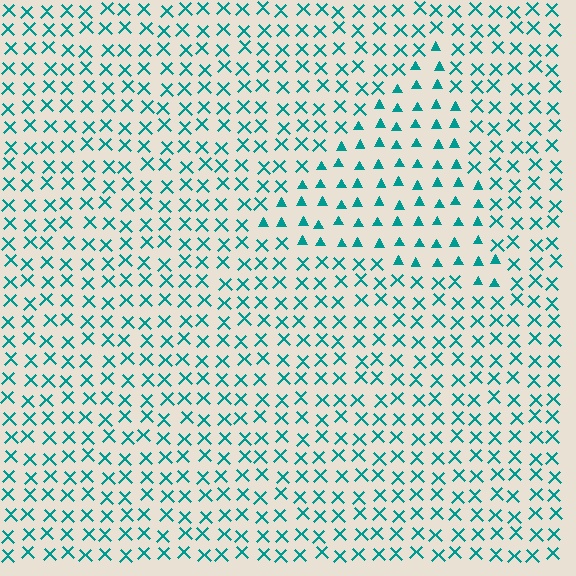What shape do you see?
I see a triangle.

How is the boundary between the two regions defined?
The boundary is defined by a change in element shape: triangles inside vs. X marks outside. All elements share the same color and spacing.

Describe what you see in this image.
The image is filled with small teal elements arranged in a uniform grid. A triangle-shaped region contains triangles, while the surrounding area contains X marks. The boundary is defined purely by the change in element shape.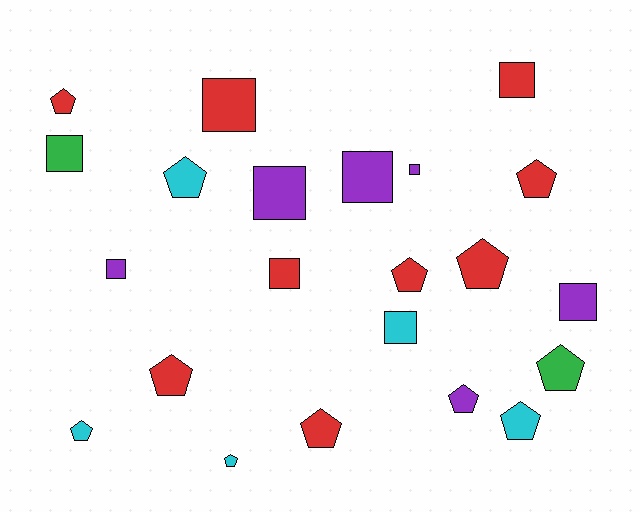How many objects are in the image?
There are 22 objects.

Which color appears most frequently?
Red, with 9 objects.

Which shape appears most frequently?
Pentagon, with 12 objects.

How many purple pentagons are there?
There is 1 purple pentagon.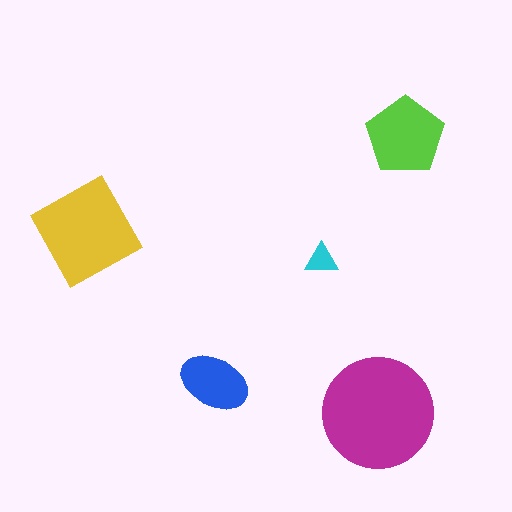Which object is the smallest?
The cyan triangle.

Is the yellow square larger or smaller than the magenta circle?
Smaller.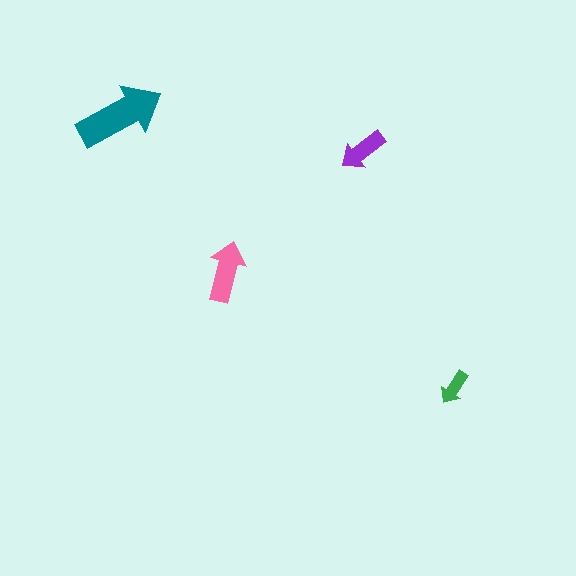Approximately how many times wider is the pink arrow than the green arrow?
About 1.5 times wider.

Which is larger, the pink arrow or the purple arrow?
The pink one.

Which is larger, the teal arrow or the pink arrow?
The teal one.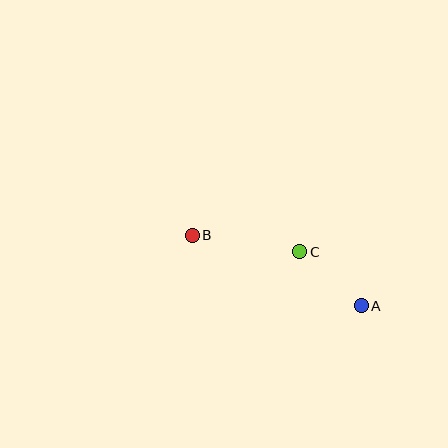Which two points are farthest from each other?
Points A and B are farthest from each other.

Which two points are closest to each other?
Points A and C are closest to each other.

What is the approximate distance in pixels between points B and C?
The distance between B and C is approximately 109 pixels.